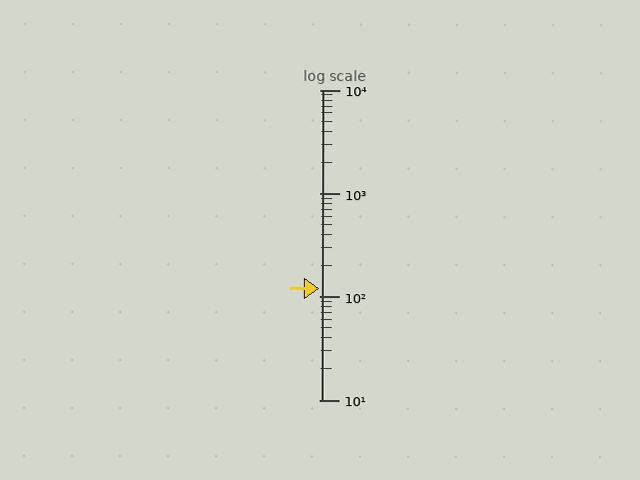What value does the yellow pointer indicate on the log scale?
The pointer indicates approximately 120.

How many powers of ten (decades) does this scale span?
The scale spans 3 decades, from 10 to 10000.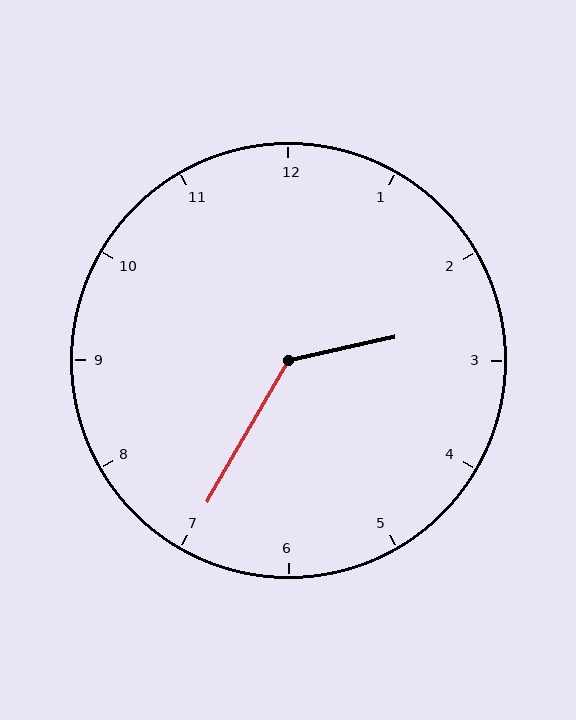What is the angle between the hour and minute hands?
Approximately 132 degrees.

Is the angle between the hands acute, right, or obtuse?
It is obtuse.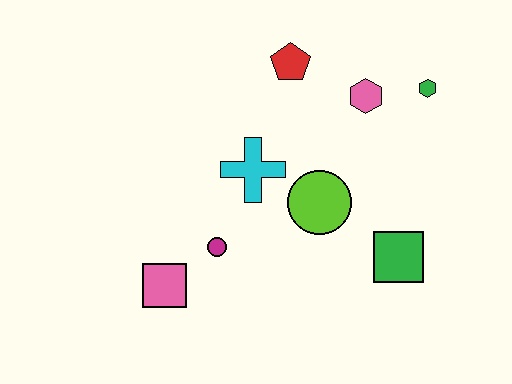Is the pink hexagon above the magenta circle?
Yes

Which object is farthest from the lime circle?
The pink square is farthest from the lime circle.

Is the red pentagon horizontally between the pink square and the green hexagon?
Yes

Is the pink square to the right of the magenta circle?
No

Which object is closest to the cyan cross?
The lime circle is closest to the cyan cross.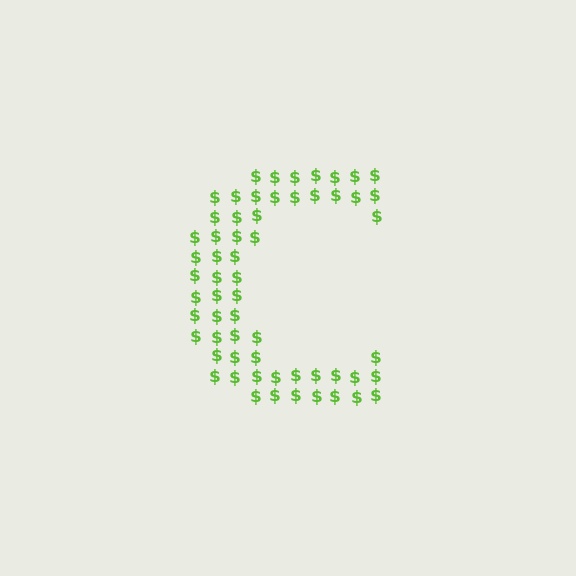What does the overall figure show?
The overall figure shows the letter C.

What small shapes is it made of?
It is made of small dollar signs.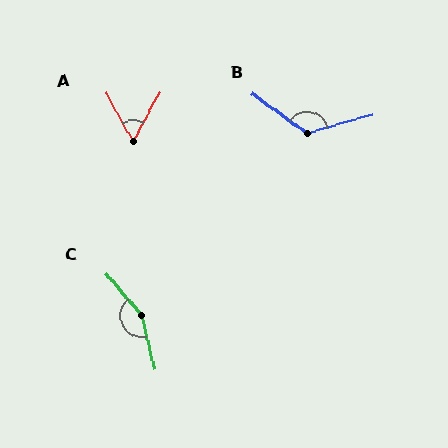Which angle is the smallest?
A, at approximately 57 degrees.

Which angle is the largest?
C, at approximately 154 degrees.